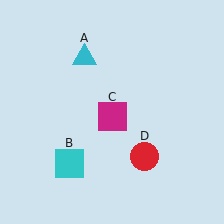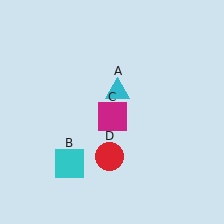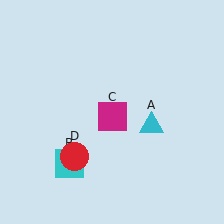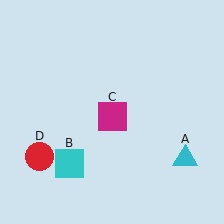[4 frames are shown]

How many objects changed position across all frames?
2 objects changed position: cyan triangle (object A), red circle (object D).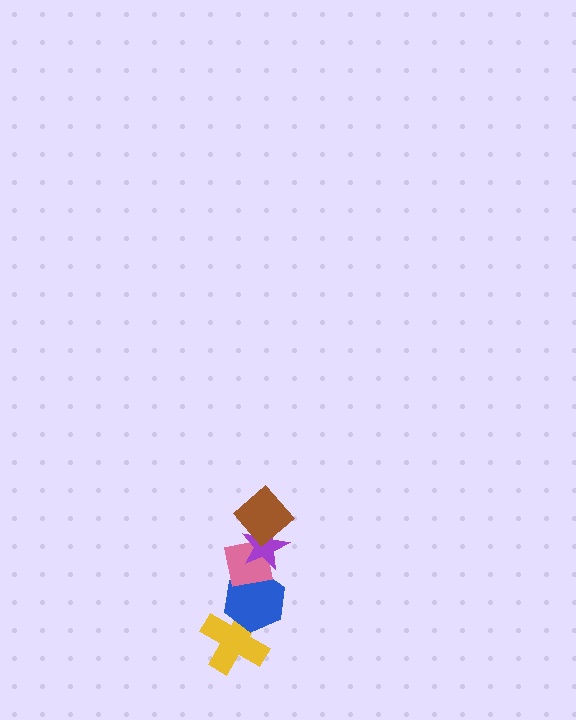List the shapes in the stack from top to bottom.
From top to bottom: the brown diamond, the purple star, the pink square, the blue hexagon, the yellow cross.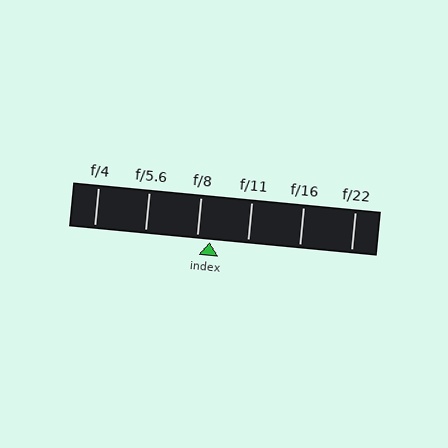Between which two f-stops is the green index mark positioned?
The index mark is between f/8 and f/11.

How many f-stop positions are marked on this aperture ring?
There are 6 f-stop positions marked.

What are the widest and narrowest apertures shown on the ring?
The widest aperture shown is f/4 and the narrowest is f/22.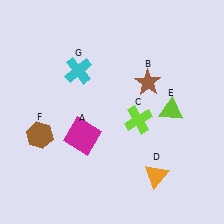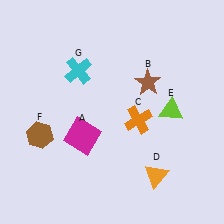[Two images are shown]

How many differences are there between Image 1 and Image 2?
There is 1 difference between the two images.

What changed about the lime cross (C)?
In Image 1, C is lime. In Image 2, it changed to orange.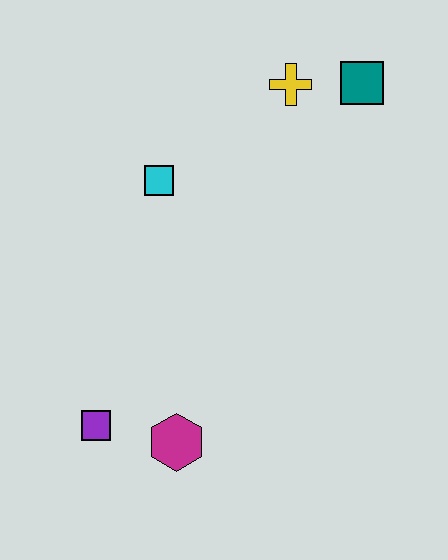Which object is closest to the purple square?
The magenta hexagon is closest to the purple square.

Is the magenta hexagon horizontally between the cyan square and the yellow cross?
Yes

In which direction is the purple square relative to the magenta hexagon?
The purple square is to the left of the magenta hexagon.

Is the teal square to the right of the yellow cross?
Yes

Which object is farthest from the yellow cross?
The purple square is farthest from the yellow cross.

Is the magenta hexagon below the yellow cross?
Yes